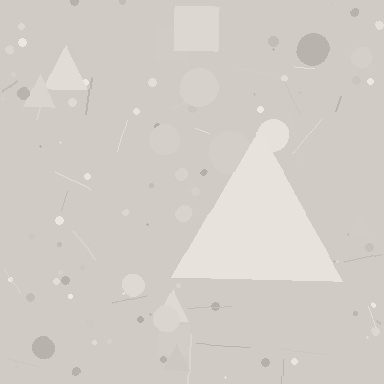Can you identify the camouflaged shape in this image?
The camouflaged shape is a triangle.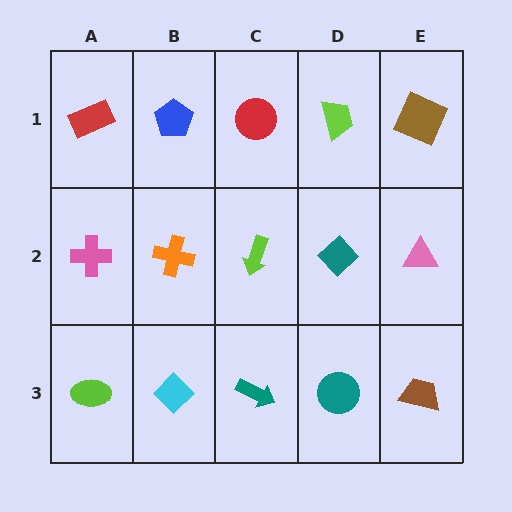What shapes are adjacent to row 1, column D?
A teal diamond (row 2, column D), a red circle (row 1, column C), a brown square (row 1, column E).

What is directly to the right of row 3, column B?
A teal arrow.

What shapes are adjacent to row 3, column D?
A teal diamond (row 2, column D), a teal arrow (row 3, column C), a brown trapezoid (row 3, column E).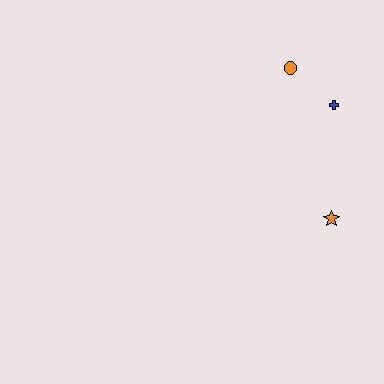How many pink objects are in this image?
There are no pink objects.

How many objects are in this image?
There are 3 objects.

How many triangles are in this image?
There are no triangles.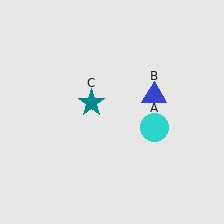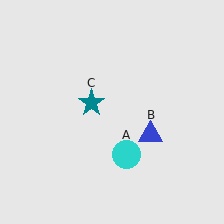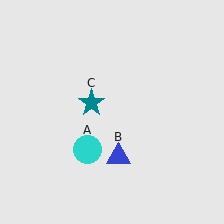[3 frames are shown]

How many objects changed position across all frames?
2 objects changed position: cyan circle (object A), blue triangle (object B).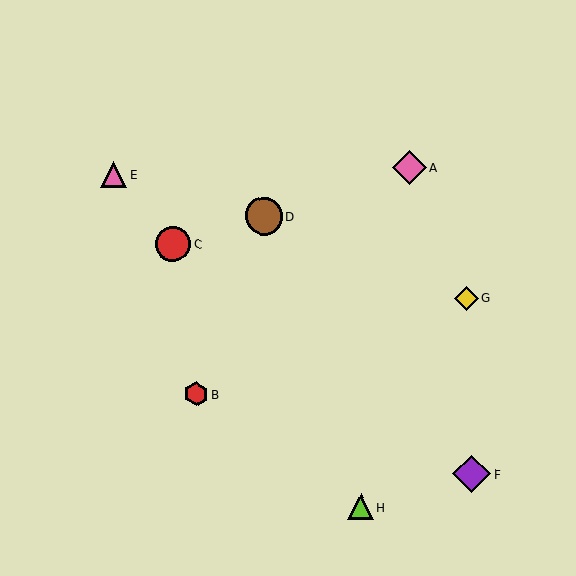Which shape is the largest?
The purple diamond (labeled F) is the largest.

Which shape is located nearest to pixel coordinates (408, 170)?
The pink diamond (labeled A) at (410, 168) is nearest to that location.